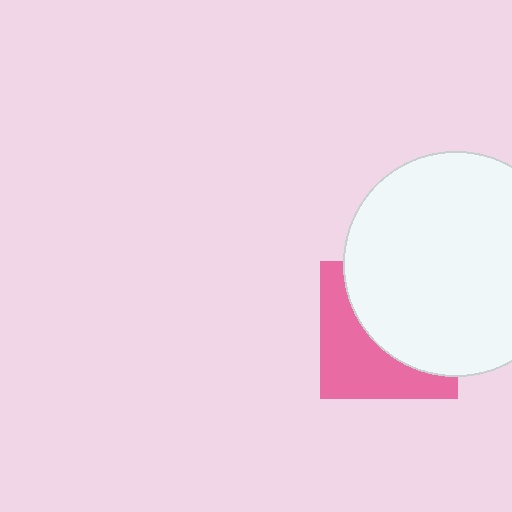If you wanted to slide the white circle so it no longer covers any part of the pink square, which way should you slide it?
Slide it toward the upper-right — that is the most direct way to separate the two shapes.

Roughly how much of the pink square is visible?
About half of it is visible (roughly 45%).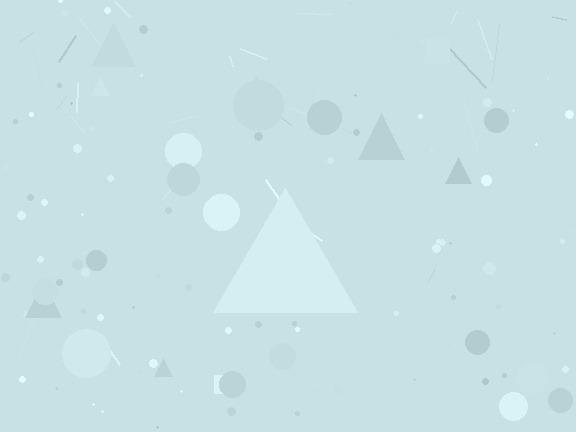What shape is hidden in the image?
A triangle is hidden in the image.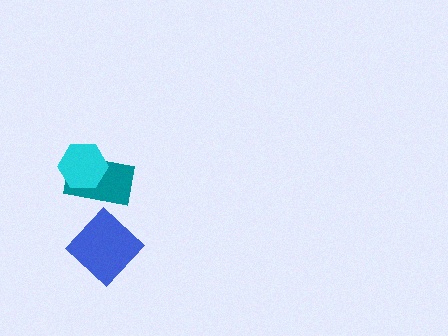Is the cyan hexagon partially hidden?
No, no other shape covers it.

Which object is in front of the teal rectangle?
The cyan hexagon is in front of the teal rectangle.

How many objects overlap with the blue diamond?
0 objects overlap with the blue diamond.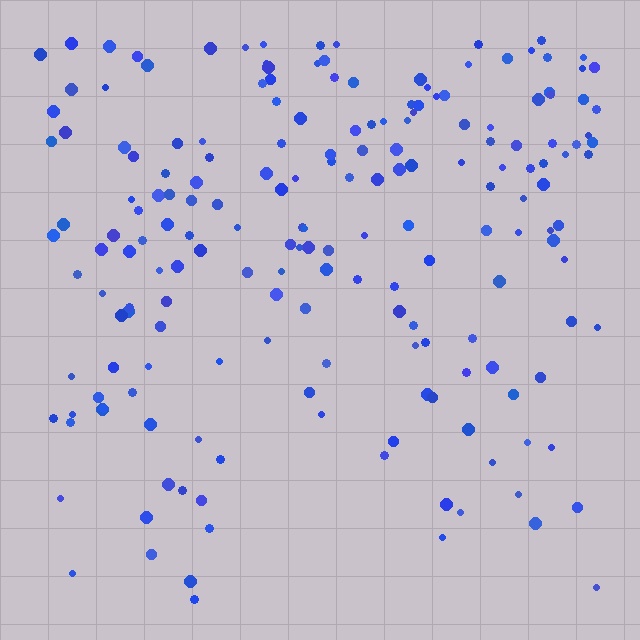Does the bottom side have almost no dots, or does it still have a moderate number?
Still a moderate number, just noticeably fewer than the top.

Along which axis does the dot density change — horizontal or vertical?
Vertical.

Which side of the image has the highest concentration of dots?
The top.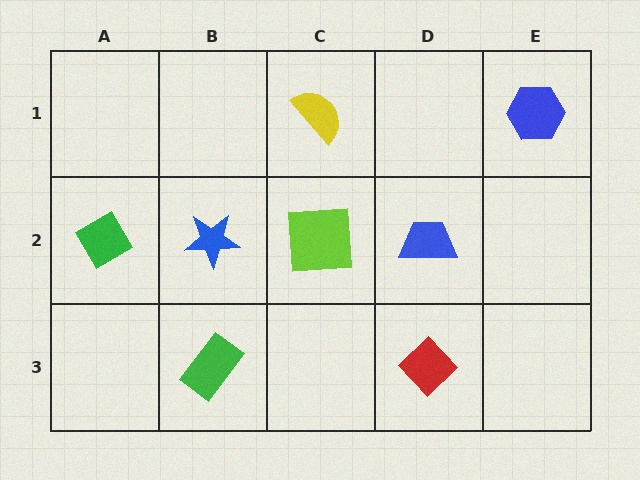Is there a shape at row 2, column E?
No, that cell is empty.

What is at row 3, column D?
A red diamond.